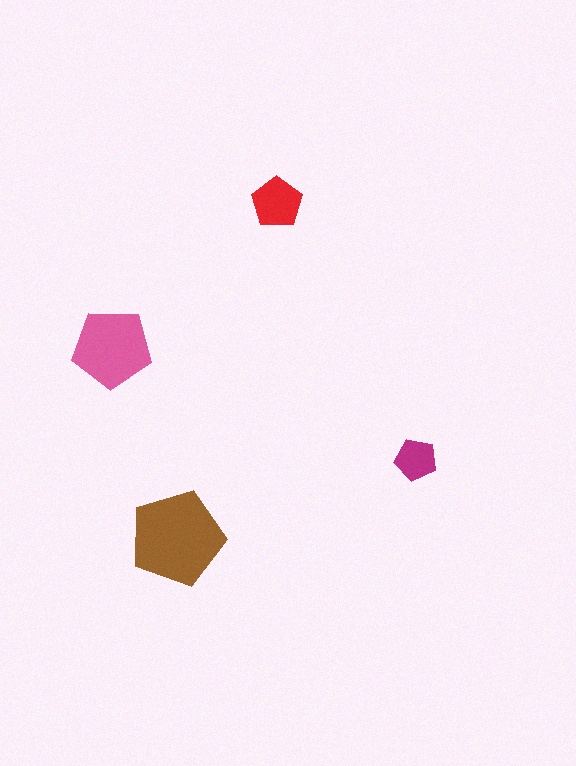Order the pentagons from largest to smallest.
the brown one, the pink one, the red one, the magenta one.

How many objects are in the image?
There are 4 objects in the image.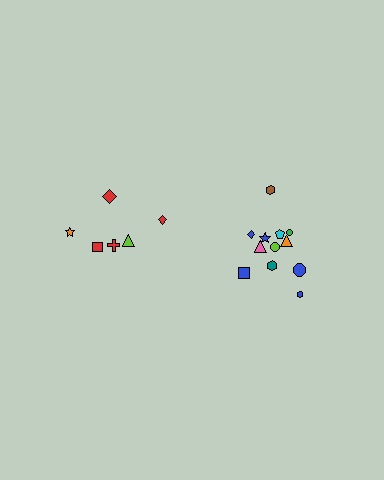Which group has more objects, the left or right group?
The right group.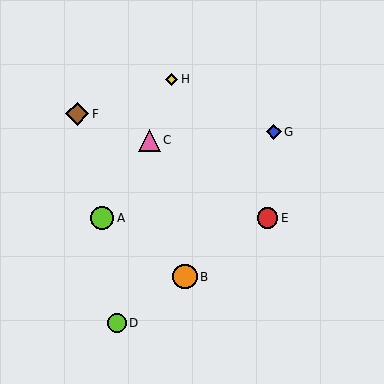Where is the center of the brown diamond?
The center of the brown diamond is at (77, 114).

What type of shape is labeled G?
Shape G is a blue diamond.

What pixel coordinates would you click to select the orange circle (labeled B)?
Click at (185, 277) to select the orange circle B.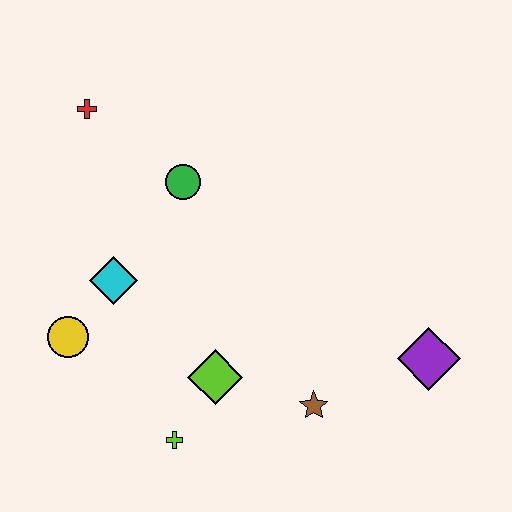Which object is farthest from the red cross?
The purple diamond is farthest from the red cross.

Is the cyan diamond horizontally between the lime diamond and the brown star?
No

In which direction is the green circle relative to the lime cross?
The green circle is above the lime cross.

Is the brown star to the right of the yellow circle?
Yes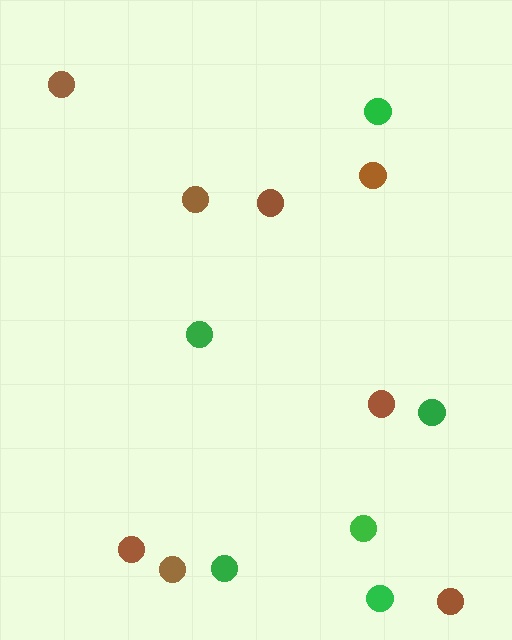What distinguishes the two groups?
There are 2 groups: one group of green circles (6) and one group of brown circles (8).